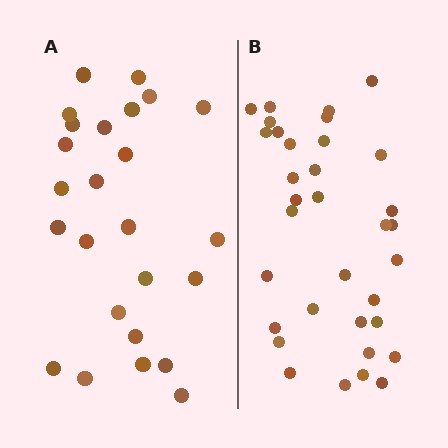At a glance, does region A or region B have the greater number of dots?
Region B (the right region) has more dots.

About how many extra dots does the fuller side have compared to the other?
Region B has roughly 8 or so more dots than region A.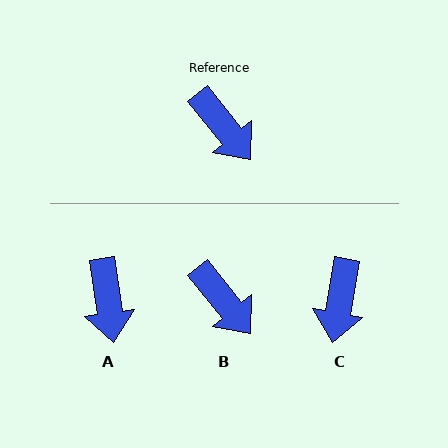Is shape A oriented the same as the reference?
No, it is off by about 31 degrees.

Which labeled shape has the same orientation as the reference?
B.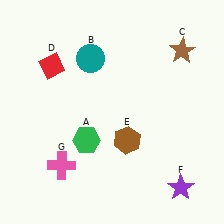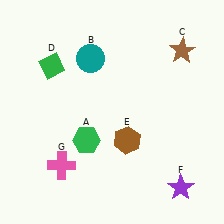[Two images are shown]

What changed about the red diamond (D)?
In Image 1, D is red. In Image 2, it changed to green.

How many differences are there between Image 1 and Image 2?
There is 1 difference between the two images.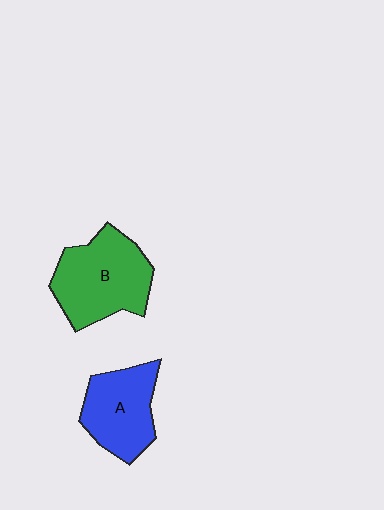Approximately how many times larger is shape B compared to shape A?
Approximately 1.3 times.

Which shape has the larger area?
Shape B (green).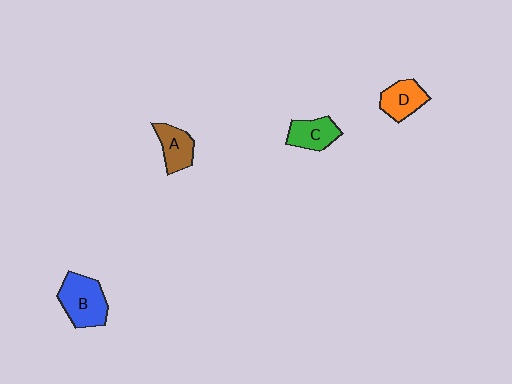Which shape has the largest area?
Shape B (blue).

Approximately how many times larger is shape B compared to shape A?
Approximately 1.5 times.